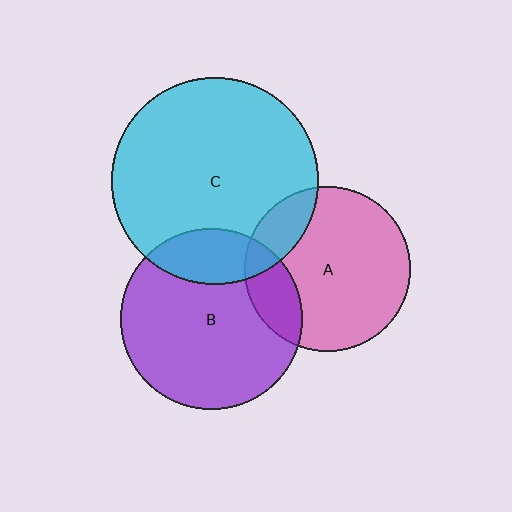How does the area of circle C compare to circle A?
Approximately 1.6 times.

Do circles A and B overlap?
Yes.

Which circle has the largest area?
Circle C (cyan).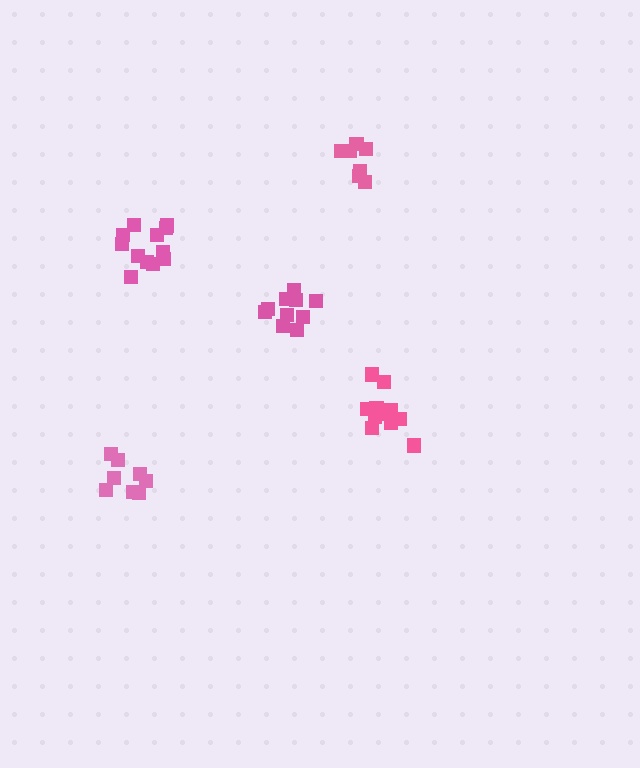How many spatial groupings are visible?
There are 5 spatial groupings.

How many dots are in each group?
Group 1: 10 dots, Group 2: 8 dots, Group 3: 7 dots, Group 4: 12 dots, Group 5: 12 dots (49 total).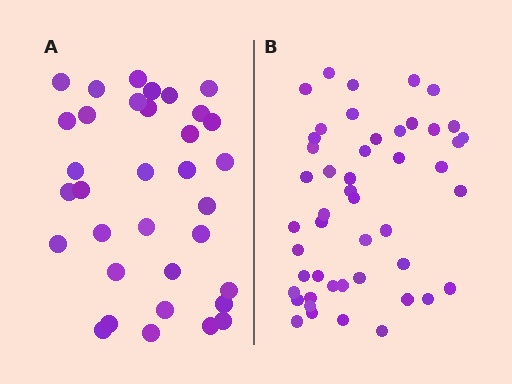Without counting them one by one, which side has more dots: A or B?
Region B (the right region) has more dots.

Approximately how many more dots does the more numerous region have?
Region B has approximately 15 more dots than region A.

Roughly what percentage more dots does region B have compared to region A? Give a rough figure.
About 40% more.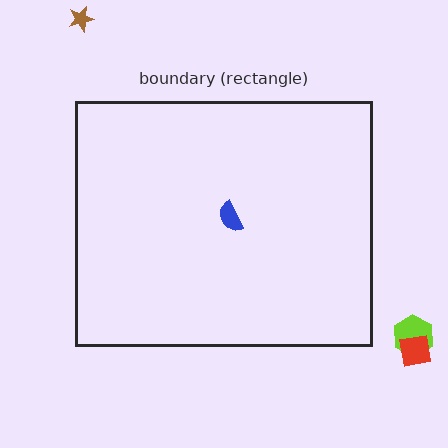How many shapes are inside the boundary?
1 inside, 3 outside.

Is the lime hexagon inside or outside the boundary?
Outside.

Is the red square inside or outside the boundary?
Outside.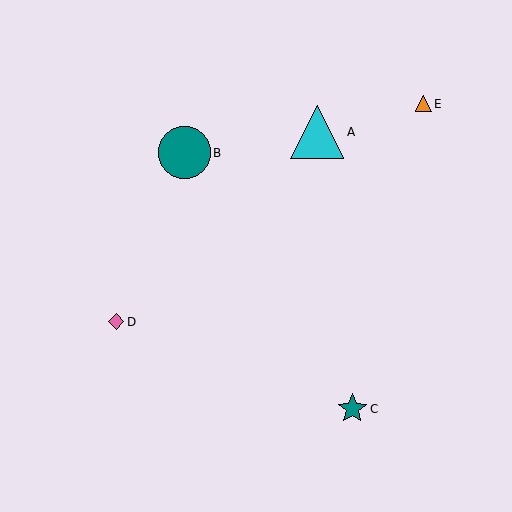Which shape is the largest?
The cyan triangle (labeled A) is the largest.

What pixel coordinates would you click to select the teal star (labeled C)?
Click at (352, 409) to select the teal star C.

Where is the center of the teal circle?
The center of the teal circle is at (184, 153).